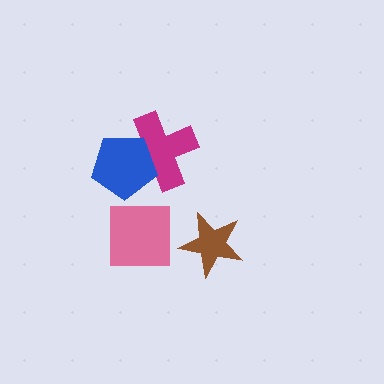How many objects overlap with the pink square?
0 objects overlap with the pink square.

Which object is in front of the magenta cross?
The blue pentagon is in front of the magenta cross.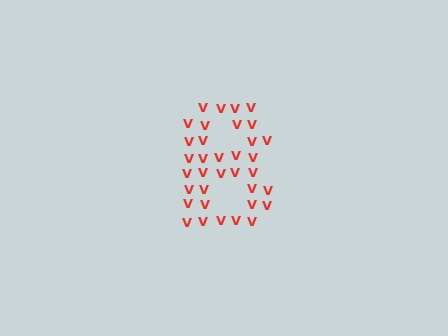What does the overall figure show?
The overall figure shows the digit 8.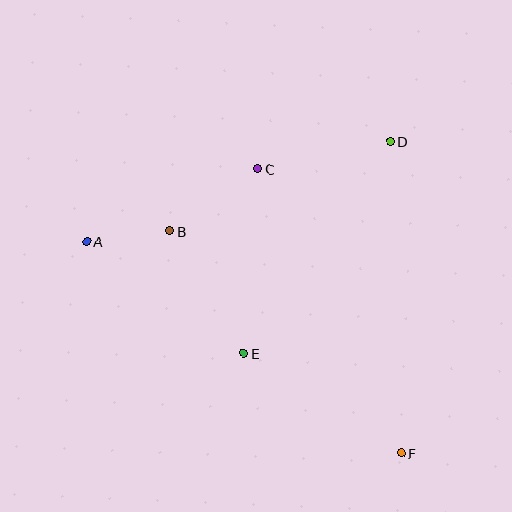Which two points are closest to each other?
Points A and B are closest to each other.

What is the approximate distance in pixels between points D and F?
The distance between D and F is approximately 312 pixels.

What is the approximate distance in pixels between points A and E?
The distance between A and E is approximately 193 pixels.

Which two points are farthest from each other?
Points A and F are farthest from each other.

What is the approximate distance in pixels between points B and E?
The distance between B and E is approximately 143 pixels.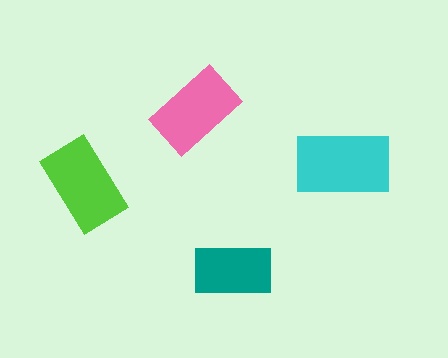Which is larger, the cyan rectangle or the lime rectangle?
The cyan one.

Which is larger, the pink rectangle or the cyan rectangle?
The cyan one.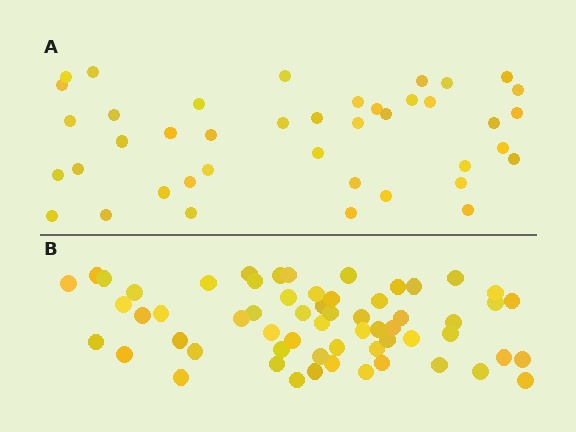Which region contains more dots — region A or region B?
Region B (the bottom region) has more dots.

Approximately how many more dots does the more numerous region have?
Region B has approximately 20 more dots than region A.